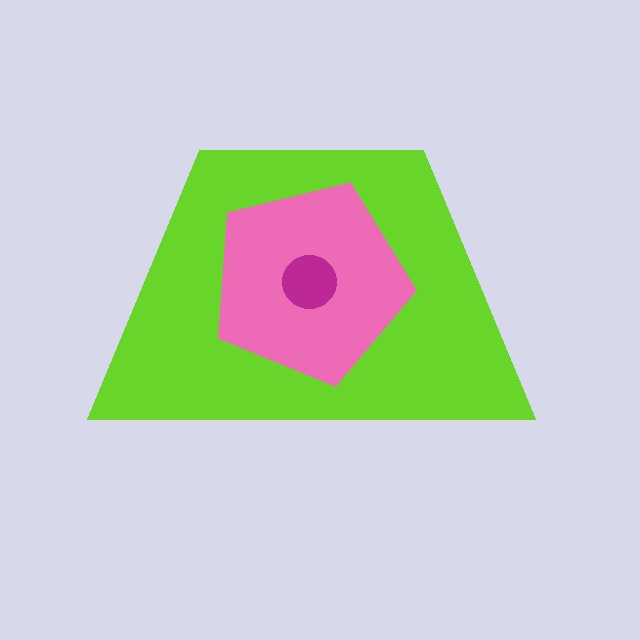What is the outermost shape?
The lime trapezoid.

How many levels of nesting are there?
3.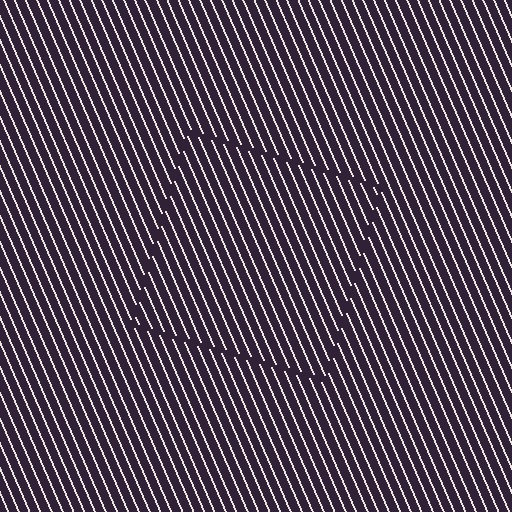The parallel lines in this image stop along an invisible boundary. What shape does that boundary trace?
An illusory square. The interior of the shape contains the same grating, shifted by half a period — the contour is defined by the phase discontinuity where line-ends from the inner and outer gratings abut.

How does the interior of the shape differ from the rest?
The interior of the shape contains the same grating, shifted by half a period — the contour is defined by the phase discontinuity where line-ends from the inner and outer gratings abut.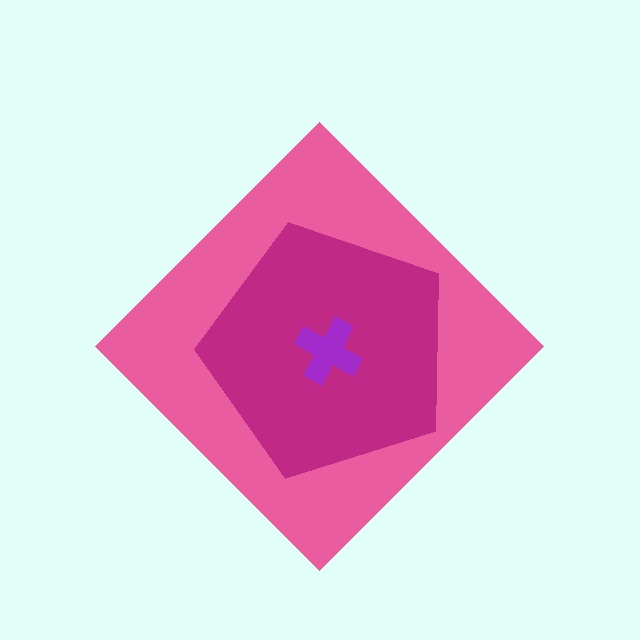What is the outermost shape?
The pink diamond.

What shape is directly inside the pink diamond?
The magenta pentagon.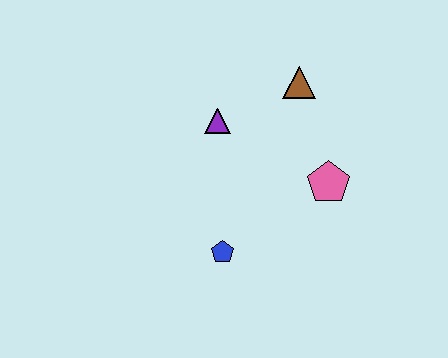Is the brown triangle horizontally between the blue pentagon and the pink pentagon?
Yes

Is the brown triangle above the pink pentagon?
Yes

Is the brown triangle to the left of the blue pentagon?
No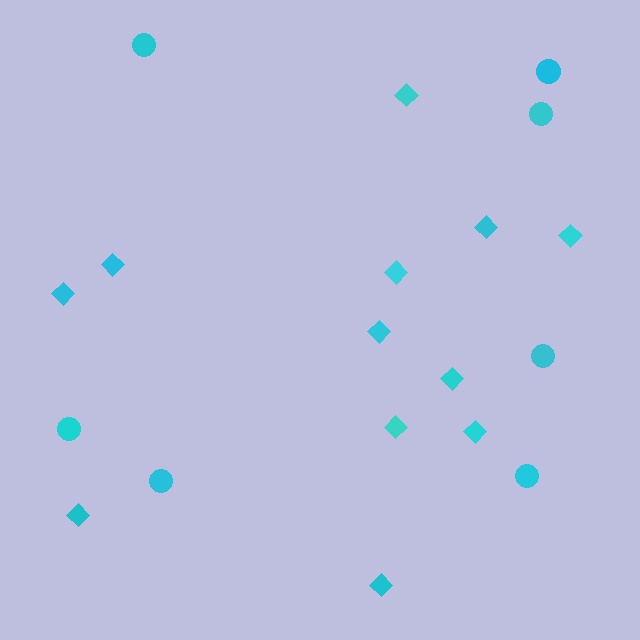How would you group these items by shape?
There are 2 groups: one group of diamonds (12) and one group of circles (7).